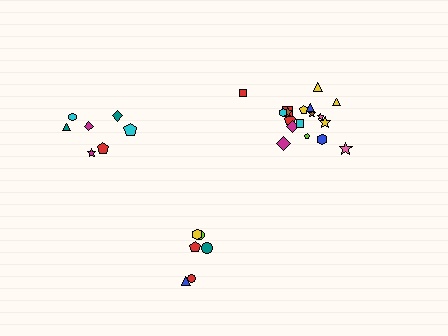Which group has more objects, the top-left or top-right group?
The top-right group.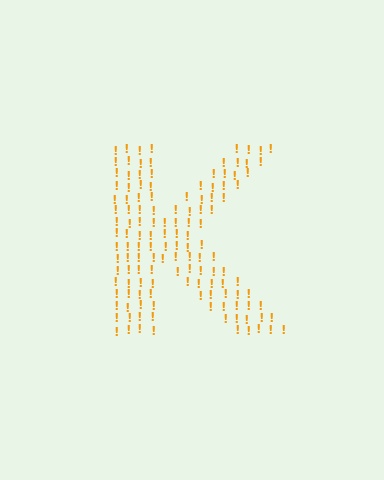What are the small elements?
The small elements are exclamation marks.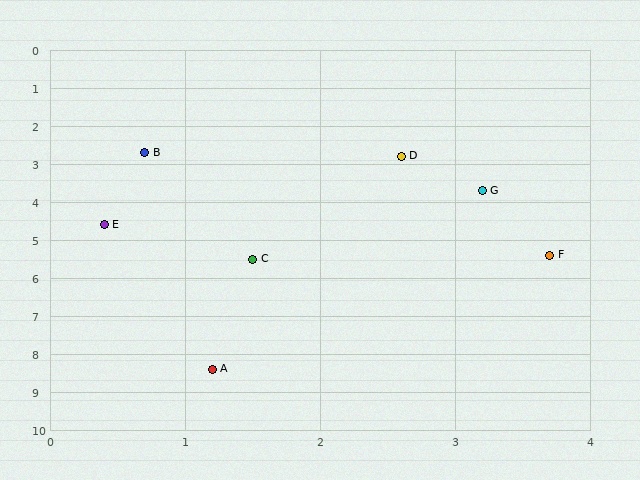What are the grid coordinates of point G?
Point G is at approximately (3.2, 3.7).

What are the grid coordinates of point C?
Point C is at approximately (1.5, 5.5).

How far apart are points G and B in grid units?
Points G and B are about 2.7 grid units apart.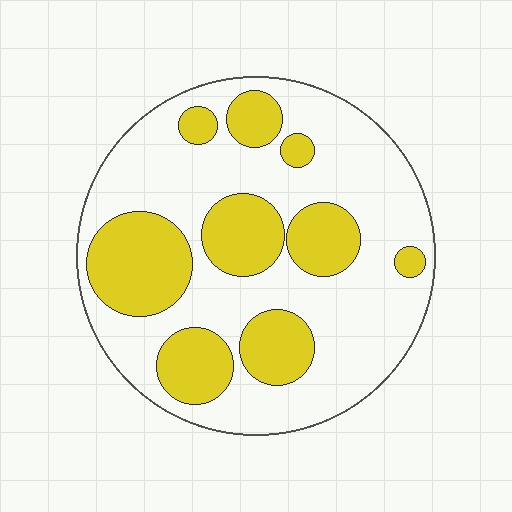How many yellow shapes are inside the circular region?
9.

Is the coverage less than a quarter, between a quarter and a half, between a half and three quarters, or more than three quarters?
Between a quarter and a half.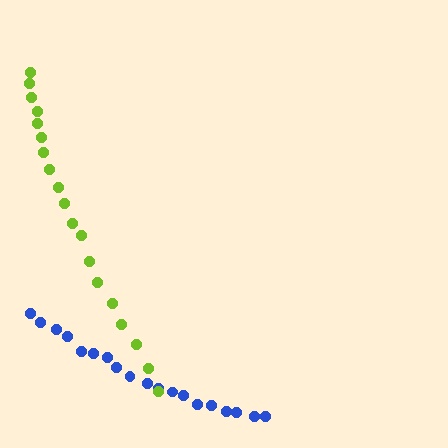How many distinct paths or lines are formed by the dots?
There are 2 distinct paths.